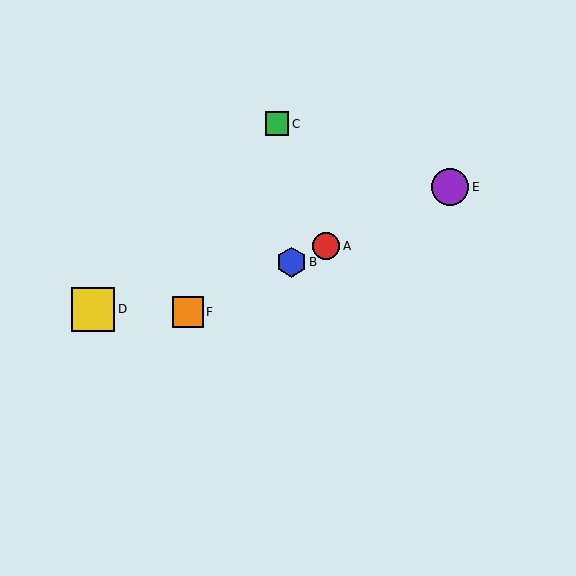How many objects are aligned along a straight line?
4 objects (A, B, E, F) are aligned along a straight line.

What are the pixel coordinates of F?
Object F is at (188, 312).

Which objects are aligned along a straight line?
Objects A, B, E, F are aligned along a straight line.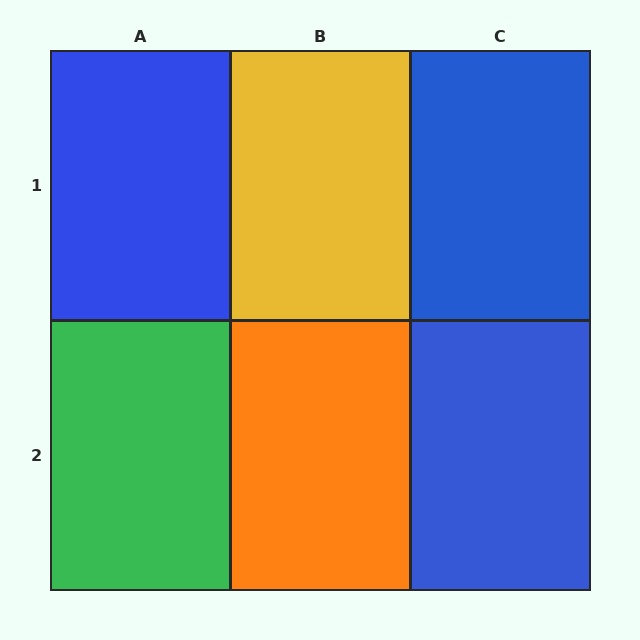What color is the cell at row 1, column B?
Yellow.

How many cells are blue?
3 cells are blue.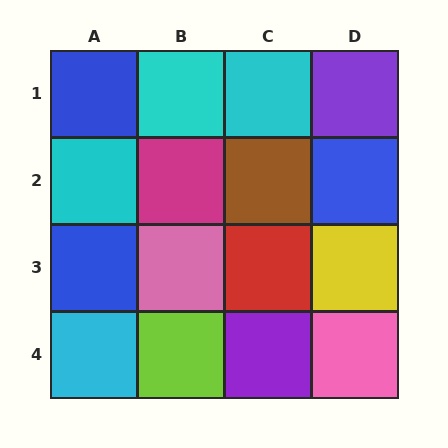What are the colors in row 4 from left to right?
Cyan, lime, purple, pink.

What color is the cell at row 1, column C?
Cyan.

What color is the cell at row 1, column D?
Purple.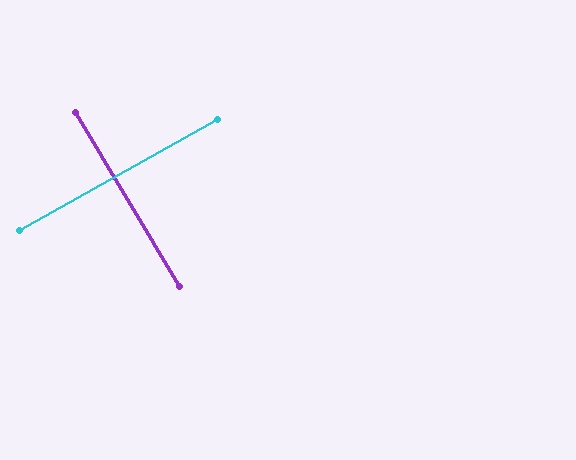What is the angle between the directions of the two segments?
Approximately 88 degrees.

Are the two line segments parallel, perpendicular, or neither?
Perpendicular — they meet at approximately 88°.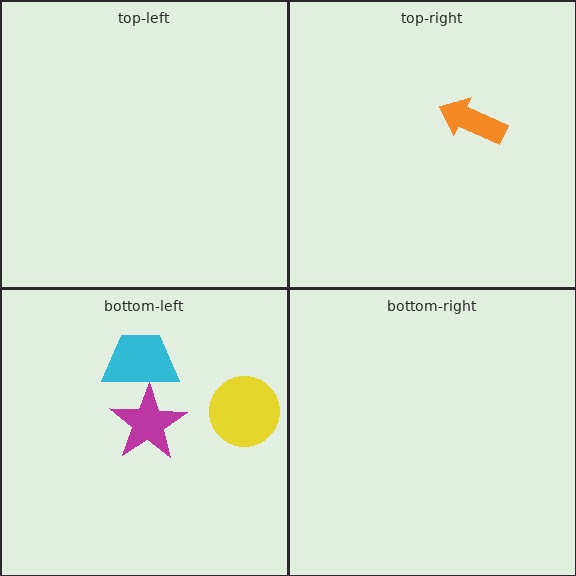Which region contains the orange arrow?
The top-right region.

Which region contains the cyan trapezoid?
The bottom-left region.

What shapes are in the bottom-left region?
The cyan trapezoid, the magenta star, the yellow circle.